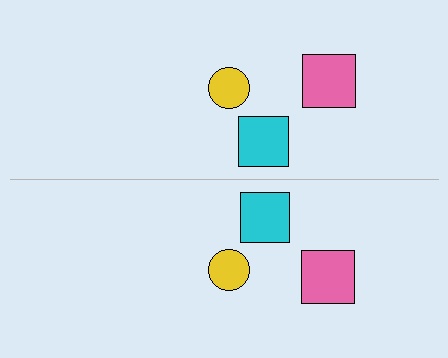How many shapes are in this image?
There are 6 shapes in this image.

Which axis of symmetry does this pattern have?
The pattern has a horizontal axis of symmetry running through the center of the image.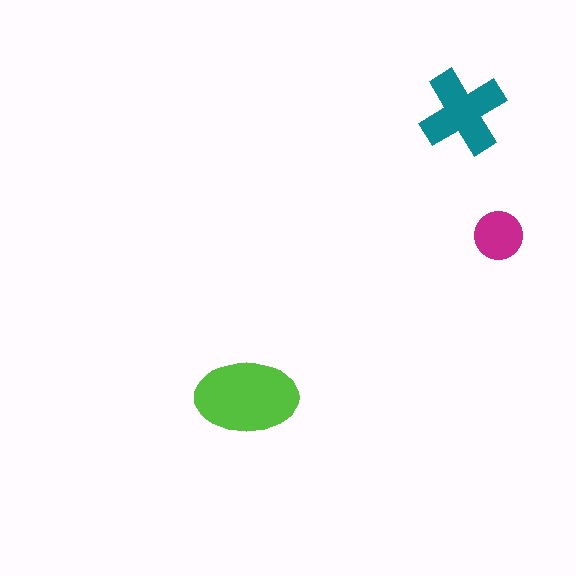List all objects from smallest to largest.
The magenta circle, the teal cross, the lime ellipse.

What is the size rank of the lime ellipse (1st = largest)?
1st.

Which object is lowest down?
The lime ellipse is bottommost.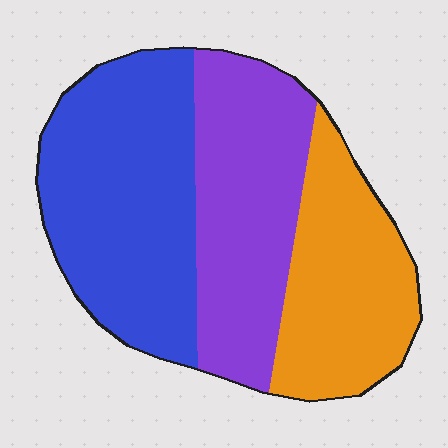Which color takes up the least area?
Orange, at roughly 30%.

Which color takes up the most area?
Blue, at roughly 40%.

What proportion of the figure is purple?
Purple covers around 30% of the figure.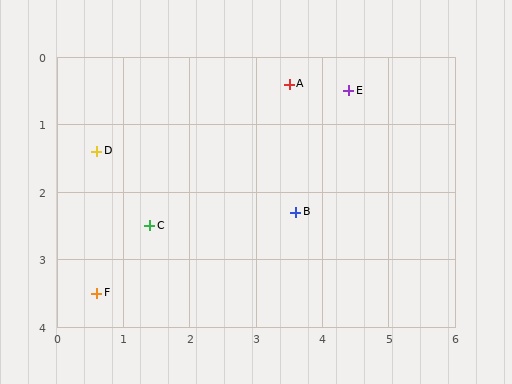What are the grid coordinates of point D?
Point D is at approximately (0.6, 1.4).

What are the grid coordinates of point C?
Point C is at approximately (1.4, 2.5).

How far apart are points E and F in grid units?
Points E and F are about 4.8 grid units apart.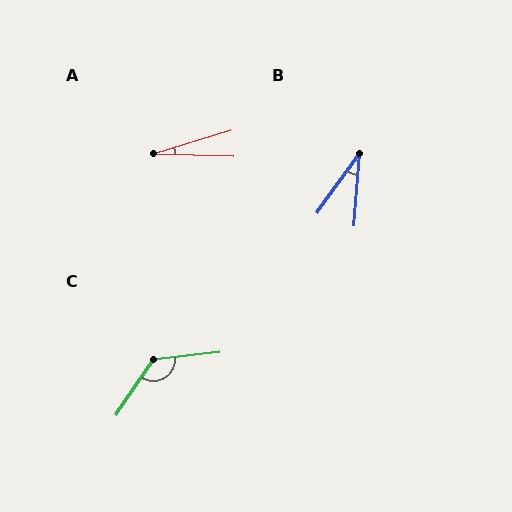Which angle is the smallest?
A, at approximately 19 degrees.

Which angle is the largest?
C, at approximately 130 degrees.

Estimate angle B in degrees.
Approximately 31 degrees.